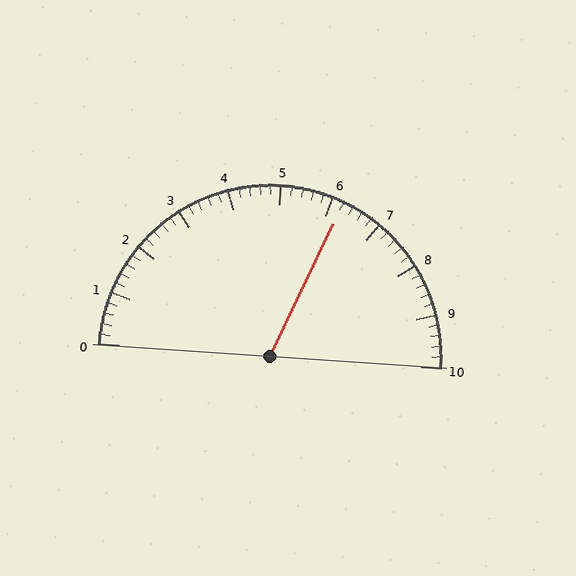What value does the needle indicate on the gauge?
The needle indicates approximately 6.2.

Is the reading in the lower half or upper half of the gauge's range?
The reading is in the upper half of the range (0 to 10).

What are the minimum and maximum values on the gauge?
The gauge ranges from 0 to 10.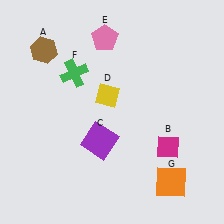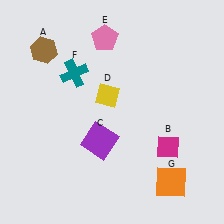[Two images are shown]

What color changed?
The cross (F) changed from green in Image 1 to teal in Image 2.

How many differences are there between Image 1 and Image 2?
There is 1 difference between the two images.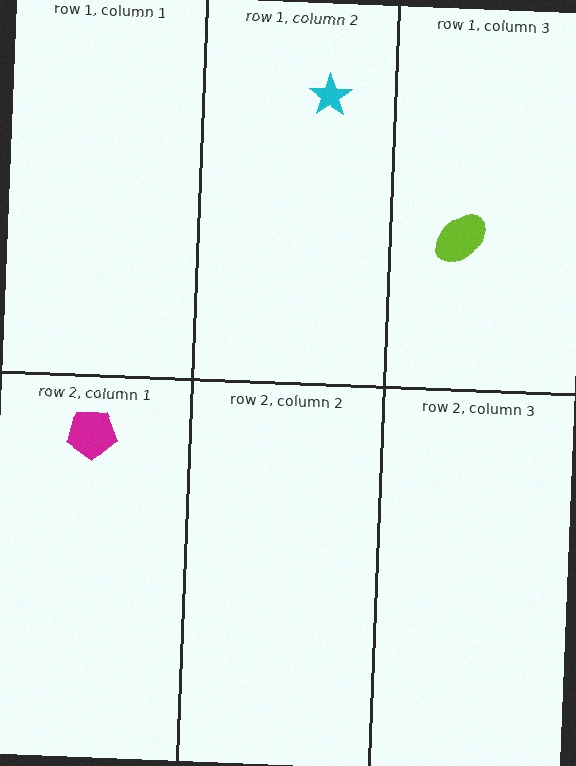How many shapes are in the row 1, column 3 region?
1.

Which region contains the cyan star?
The row 1, column 2 region.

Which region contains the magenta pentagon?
The row 2, column 1 region.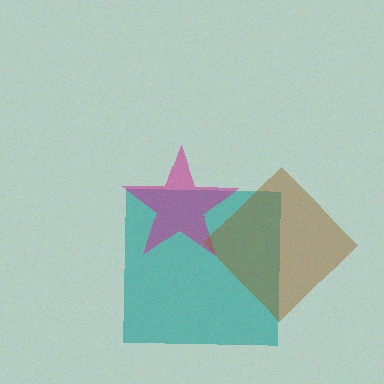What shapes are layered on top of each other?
The layered shapes are: a teal square, a magenta star, a brown diamond.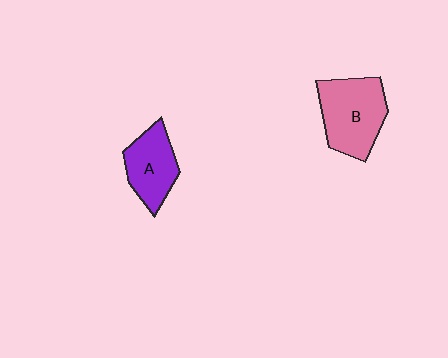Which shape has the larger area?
Shape B (pink).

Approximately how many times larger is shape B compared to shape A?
Approximately 1.4 times.